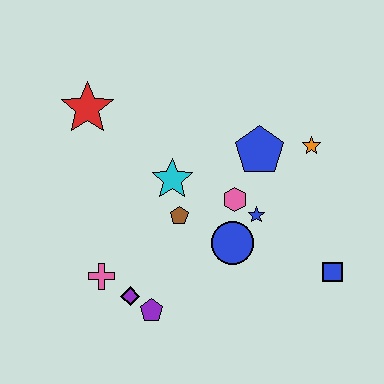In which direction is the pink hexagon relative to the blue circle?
The pink hexagon is above the blue circle.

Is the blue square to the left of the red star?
No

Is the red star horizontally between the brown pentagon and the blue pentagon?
No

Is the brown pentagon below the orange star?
Yes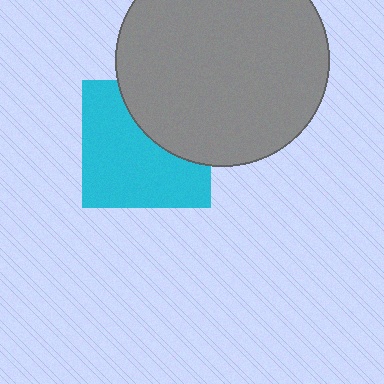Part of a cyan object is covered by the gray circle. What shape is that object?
It is a square.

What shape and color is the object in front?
The object in front is a gray circle.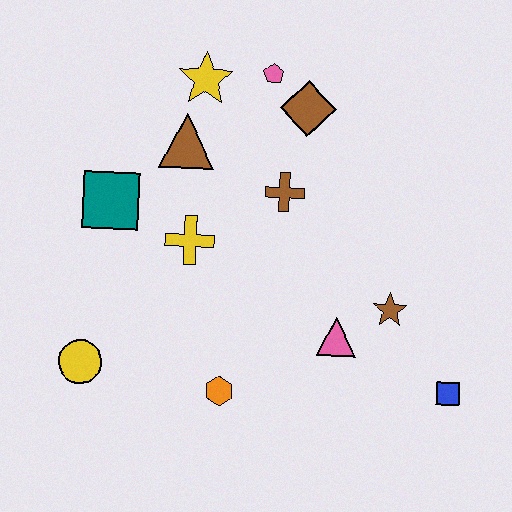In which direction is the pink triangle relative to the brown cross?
The pink triangle is below the brown cross.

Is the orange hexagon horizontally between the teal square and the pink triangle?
Yes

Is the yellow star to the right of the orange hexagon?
No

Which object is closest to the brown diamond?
The pink pentagon is closest to the brown diamond.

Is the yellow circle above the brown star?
No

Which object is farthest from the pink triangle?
The yellow star is farthest from the pink triangle.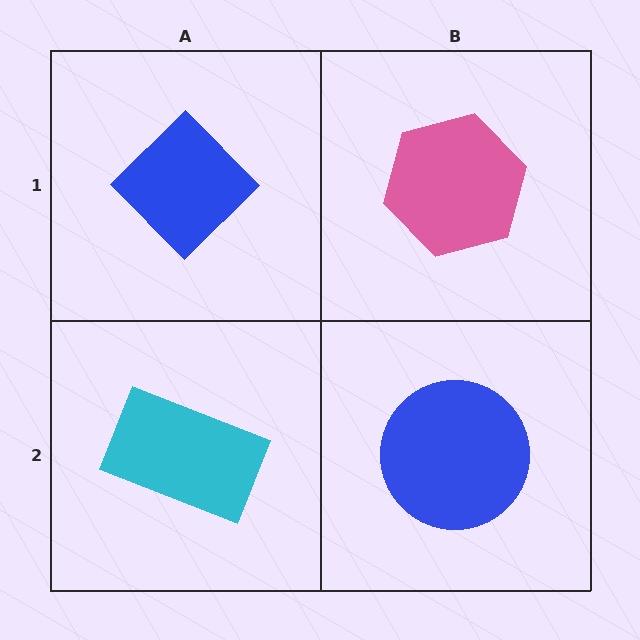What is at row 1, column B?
A pink hexagon.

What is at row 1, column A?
A blue diamond.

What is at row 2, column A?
A cyan rectangle.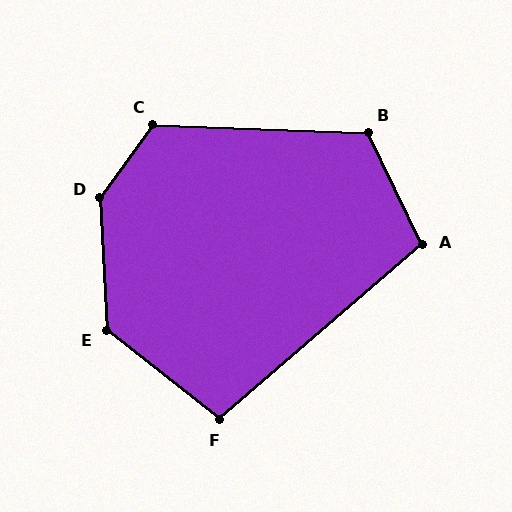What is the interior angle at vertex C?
Approximately 124 degrees (obtuse).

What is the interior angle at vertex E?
Approximately 131 degrees (obtuse).